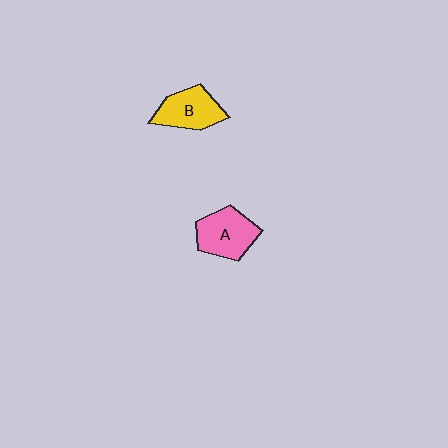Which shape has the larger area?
Shape A (pink).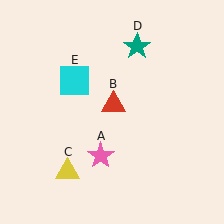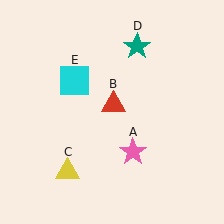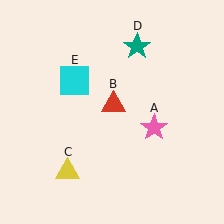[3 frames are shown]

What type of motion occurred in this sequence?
The pink star (object A) rotated counterclockwise around the center of the scene.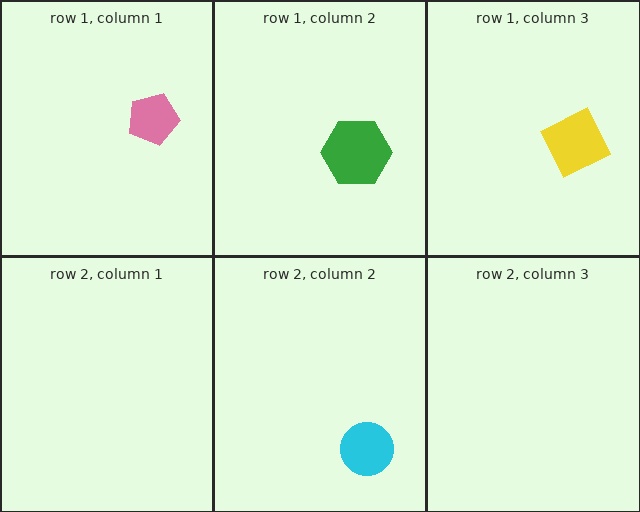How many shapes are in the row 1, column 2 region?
1.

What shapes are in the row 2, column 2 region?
The cyan circle.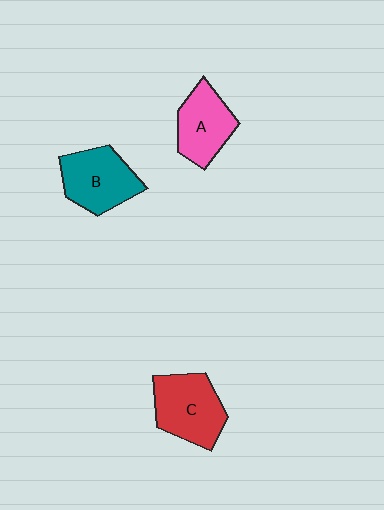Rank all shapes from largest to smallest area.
From largest to smallest: C (red), B (teal), A (pink).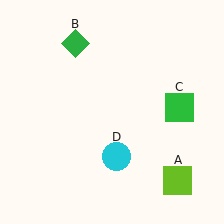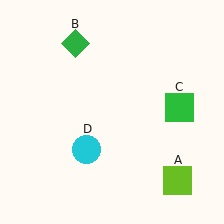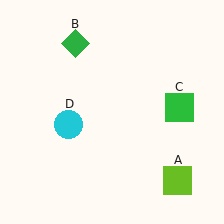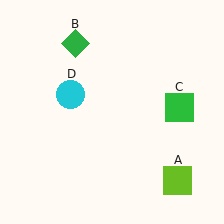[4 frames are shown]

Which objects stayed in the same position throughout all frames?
Lime square (object A) and green diamond (object B) and green square (object C) remained stationary.